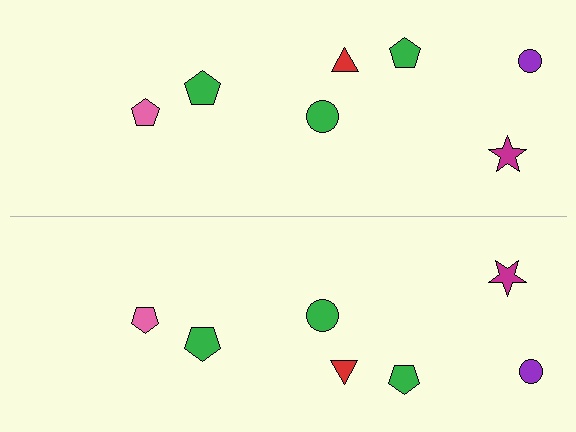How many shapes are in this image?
There are 14 shapes in this image.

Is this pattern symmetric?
Yes, this pattern has bilateral (reflection) symmetry.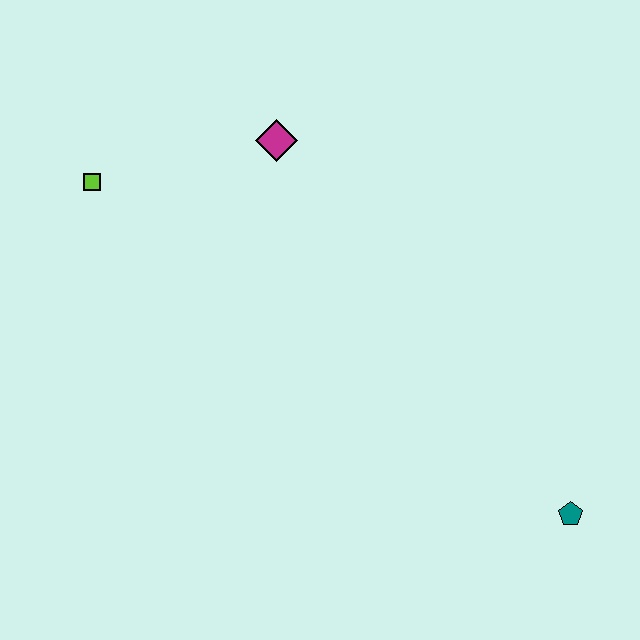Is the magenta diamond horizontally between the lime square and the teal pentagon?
Yes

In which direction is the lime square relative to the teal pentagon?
The lime square is to the left of the teal pentagon.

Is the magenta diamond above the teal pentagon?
Yes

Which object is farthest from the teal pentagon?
The lime square is farthest from the teal pentagon.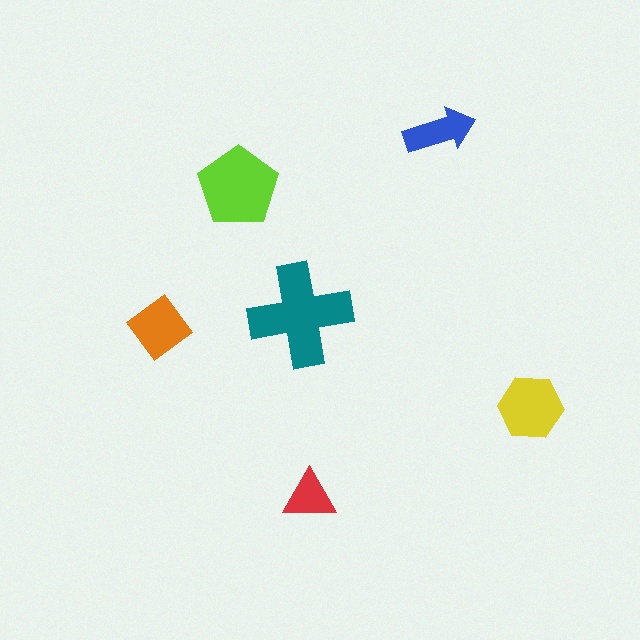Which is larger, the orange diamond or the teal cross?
The teal cross.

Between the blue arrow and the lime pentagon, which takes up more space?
The lime pentagon.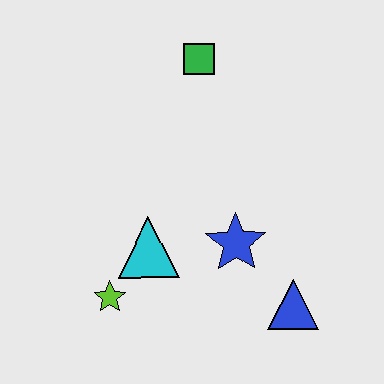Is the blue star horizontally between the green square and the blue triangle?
Yes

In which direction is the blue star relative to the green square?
The blue star is below the green square.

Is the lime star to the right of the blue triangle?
No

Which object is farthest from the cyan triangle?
The green square is farthest from the cyan triangle.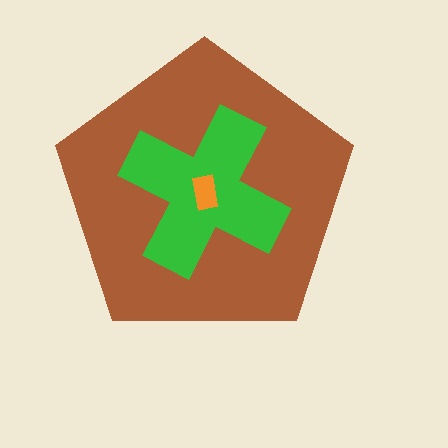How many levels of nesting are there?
3.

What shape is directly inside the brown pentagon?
The green cross.